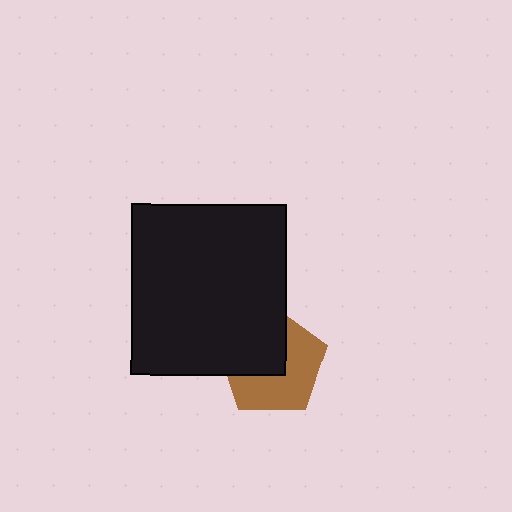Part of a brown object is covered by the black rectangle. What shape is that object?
It is a pentagon.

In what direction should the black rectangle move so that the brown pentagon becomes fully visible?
The black rectangle should move toward the upper-left. That is the shortest direction to clear the overlap and leave the brown pentagon fully visible.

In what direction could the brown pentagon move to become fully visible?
The brown pentagon could move toward the lower-right. That would shift it out from behind the black rectangle entirely.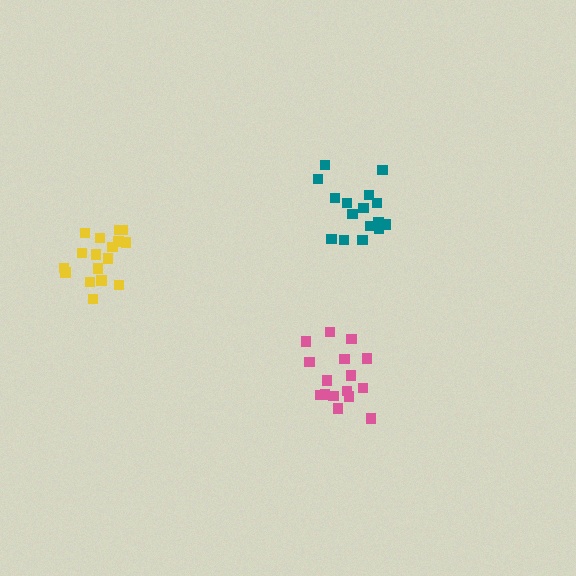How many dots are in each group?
Group 1: 16 dots, Group 2: 18 dots, Group 3: 16 dots (50 total).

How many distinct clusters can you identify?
There are 3 distinct clusters.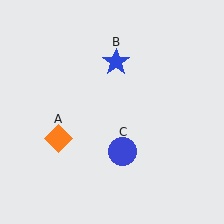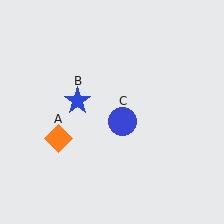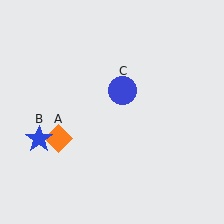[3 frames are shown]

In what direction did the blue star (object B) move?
The blue star (object B) moved down and to the left.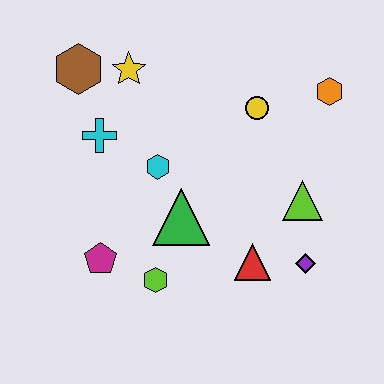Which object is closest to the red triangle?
The purple diamond is closest to the red triangle.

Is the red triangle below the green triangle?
Yes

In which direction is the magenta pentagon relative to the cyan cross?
The magenta pentagon is below the cyan cross.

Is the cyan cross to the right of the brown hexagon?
Yes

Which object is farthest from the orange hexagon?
The magenta pentagon is farthest from the orange hexagon.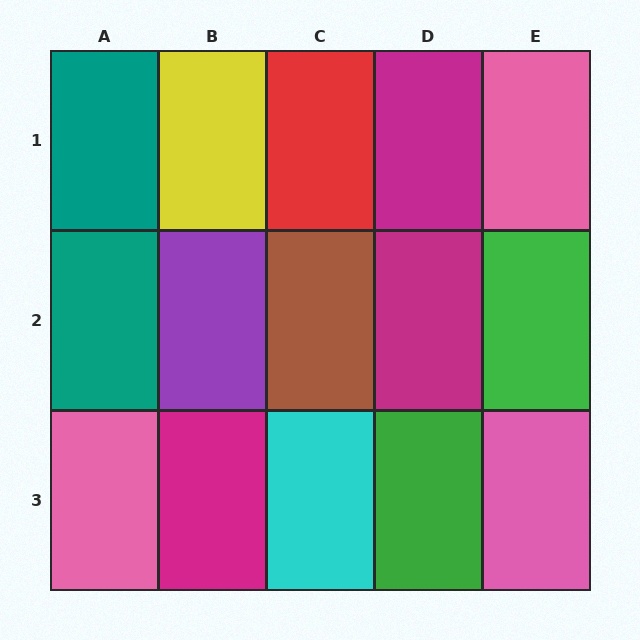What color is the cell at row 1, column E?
Pink.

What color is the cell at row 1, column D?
Magenta.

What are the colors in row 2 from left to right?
Teal, purple, brown, magenta, green.